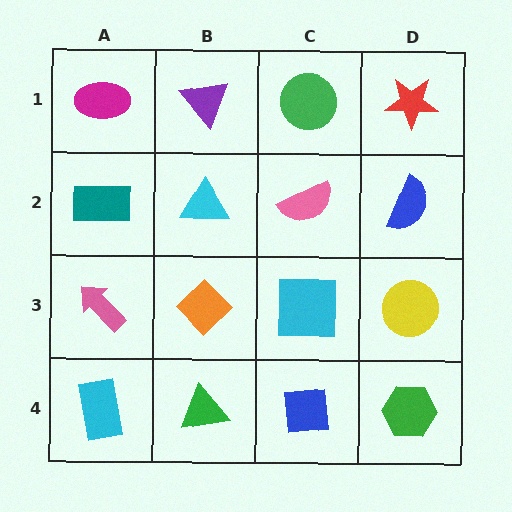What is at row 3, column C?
A cyan square.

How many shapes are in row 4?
4 shapes.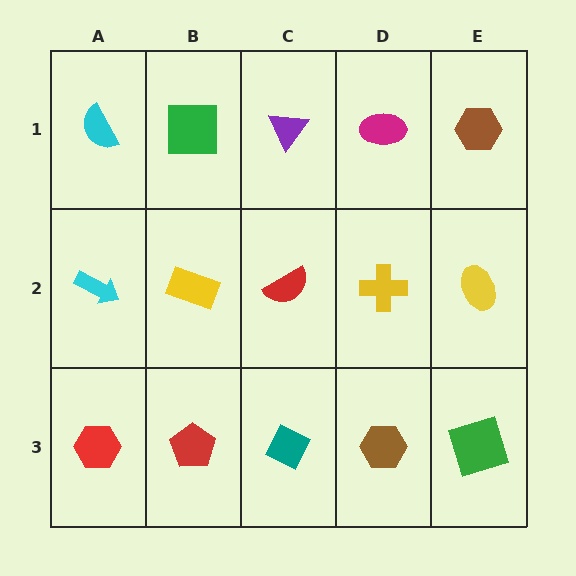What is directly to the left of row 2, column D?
A red semicircle.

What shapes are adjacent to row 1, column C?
A red semicircle (row 2, column C), a green square (row 1, column B), a magenta ellipse (row 1, column D).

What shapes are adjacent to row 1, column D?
A yellow cross (row 2, column D), a purple triangle (row 1, column C), a brown hexagon (row 1, column E).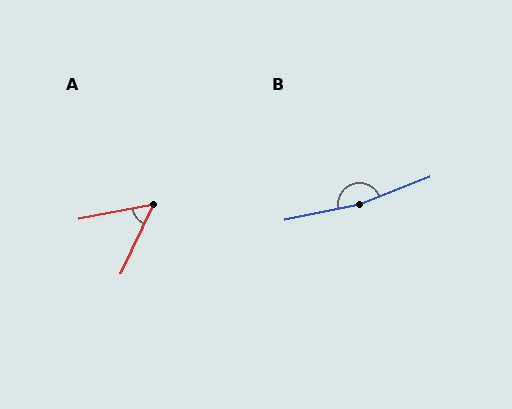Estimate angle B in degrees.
Approximately 169 degrees.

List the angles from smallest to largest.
A (54°), B (169°).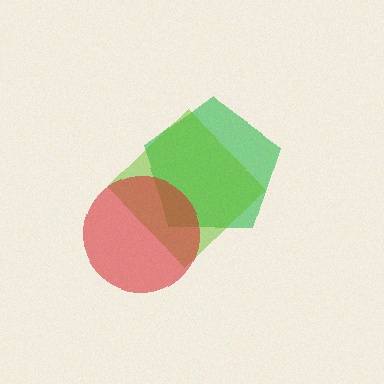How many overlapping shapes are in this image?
There are 3 overlapping shapes in the image.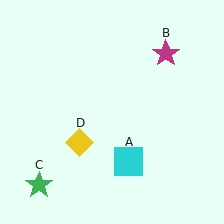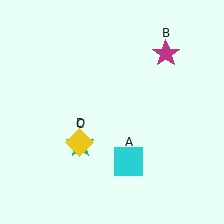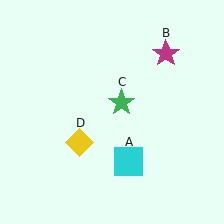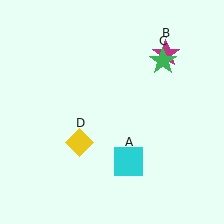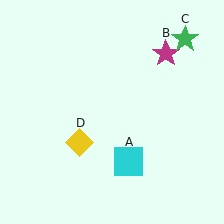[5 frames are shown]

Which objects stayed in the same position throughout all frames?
Cyan square (object A) and magenta star (object B) and yellow diamond (object D) remained stationary.